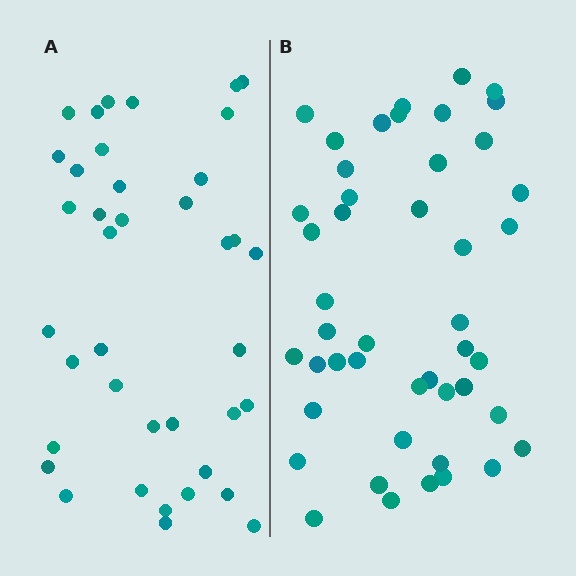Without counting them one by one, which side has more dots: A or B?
Region B (the right region) has more dots.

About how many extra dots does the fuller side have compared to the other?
Region B has roughly 8 or so more dots than region A.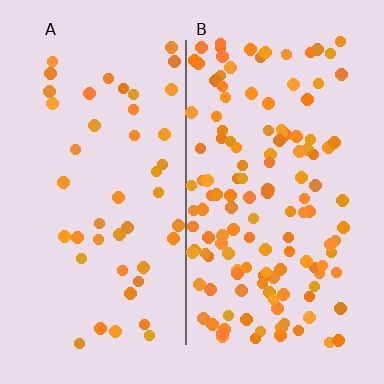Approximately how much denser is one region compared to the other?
Approximately 2.9× — region B over region A.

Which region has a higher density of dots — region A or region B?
B (the right).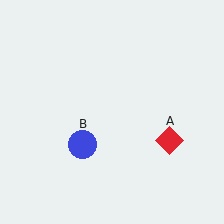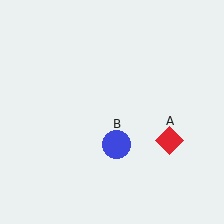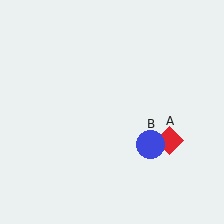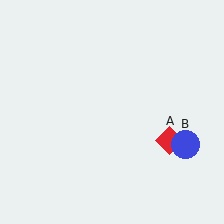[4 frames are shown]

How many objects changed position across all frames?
1 object changed position: blue circle (object B).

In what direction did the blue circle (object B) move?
The blue circle (object B) moved right.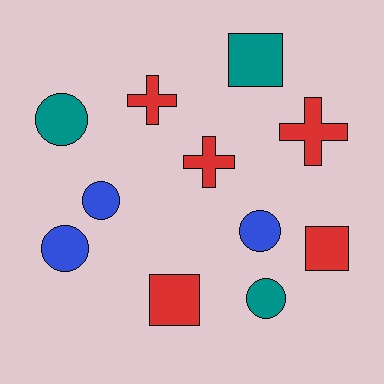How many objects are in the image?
There are 11 objects.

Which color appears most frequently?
Red, with 5 objects.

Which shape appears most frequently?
Circle, with 5 objects.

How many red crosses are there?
There are 3 red crosses.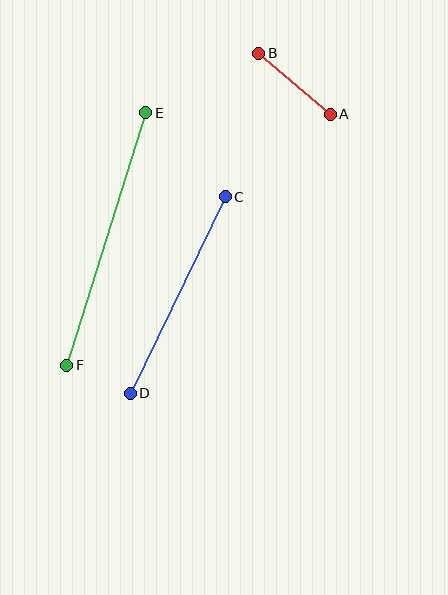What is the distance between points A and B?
The distance is approximately 94 pixels.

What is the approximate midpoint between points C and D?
The midpoint is at approximately (178, 295) pixels.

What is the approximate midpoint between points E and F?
The midpoint is at approximately (106, 239) pixels.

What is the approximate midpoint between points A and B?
The midpoint is at approximately (295, 84) pixels.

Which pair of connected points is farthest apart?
Points E and F are farthest apart.